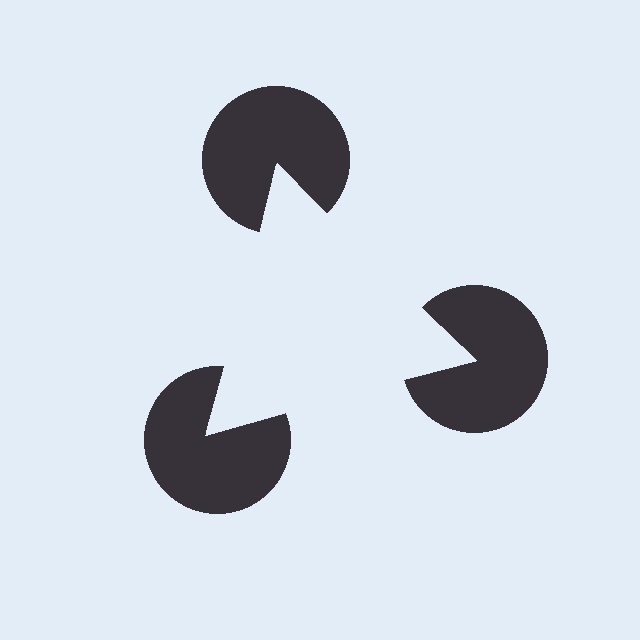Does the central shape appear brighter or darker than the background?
It typically appears slightly brighter than the background, even though no actual brightness change is drawn.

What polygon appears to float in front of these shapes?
An illusory triangle — its edges are inferred from the aligned wedge cuts in the pac-man discs, not physically drawn.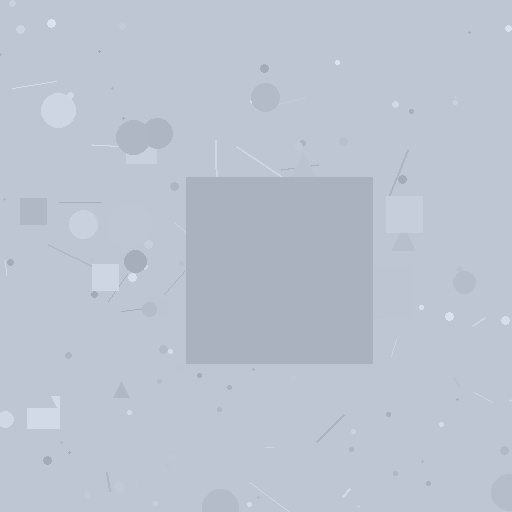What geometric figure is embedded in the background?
A square is embedded in the background.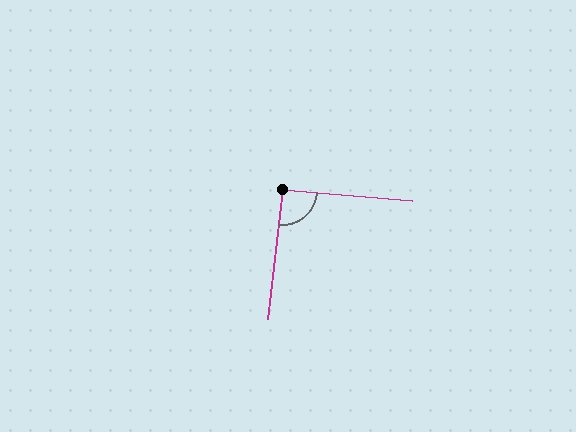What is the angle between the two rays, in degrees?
Approximately 92 degrees.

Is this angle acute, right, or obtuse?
It is approximately a right angle.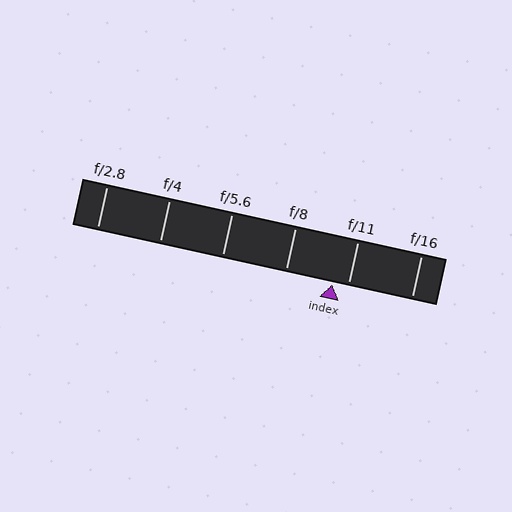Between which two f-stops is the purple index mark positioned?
The index mark is between f/8 and f/11.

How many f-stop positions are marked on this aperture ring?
There are 6 f-stop positions marked.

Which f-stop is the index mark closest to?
The index mark is closest to f/11.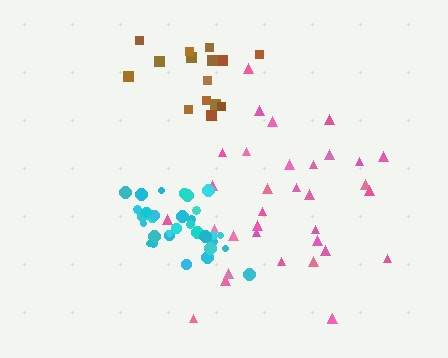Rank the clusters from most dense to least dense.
cyan, brown, pink.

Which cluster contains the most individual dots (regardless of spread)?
Pink (34).